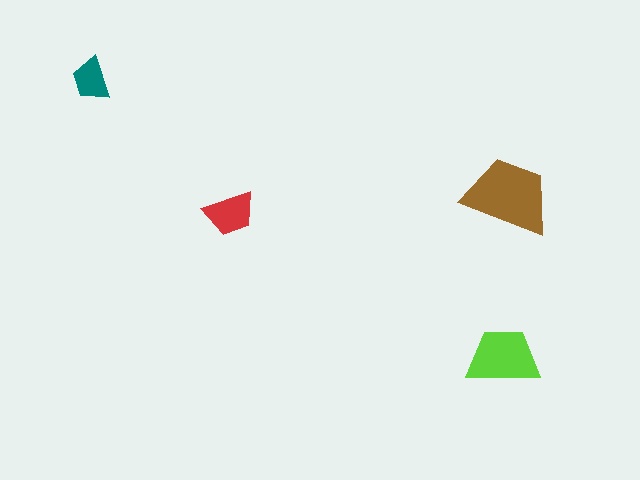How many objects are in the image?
There are 4 objects in the image.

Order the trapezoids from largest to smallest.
the brown one, the lime one, the red one, the teal one.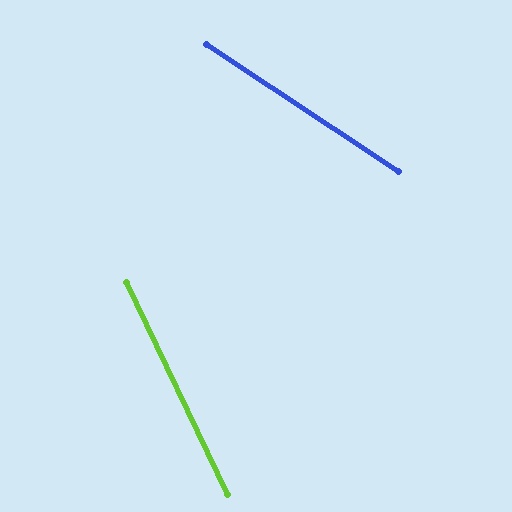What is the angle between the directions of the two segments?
Approximately 31 degrees.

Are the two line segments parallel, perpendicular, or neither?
Neither parallel nor perpendicular — they differ by about 31°.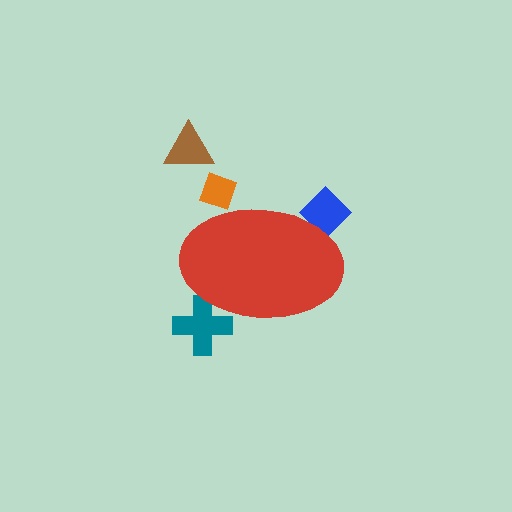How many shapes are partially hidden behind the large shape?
3 shapes are partially hidden.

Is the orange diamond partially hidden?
Yes, the orange diamond is partially hidden behind the red ellipse.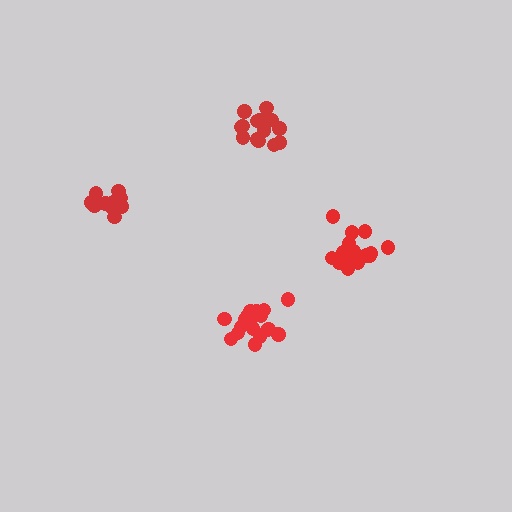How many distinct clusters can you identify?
There are 4 distinct clusters.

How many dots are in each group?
Group 1: 14 dots, Group 2: 18 dots, Group 3: 17 dots, Group 4: 18 dots (67 total).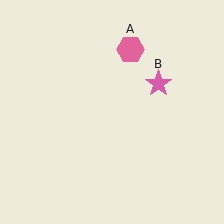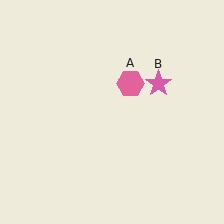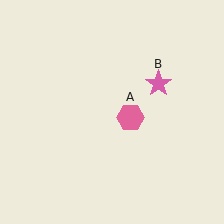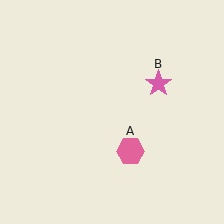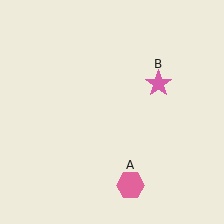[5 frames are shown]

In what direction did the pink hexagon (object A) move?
The pink hexagon (object A) moved down.